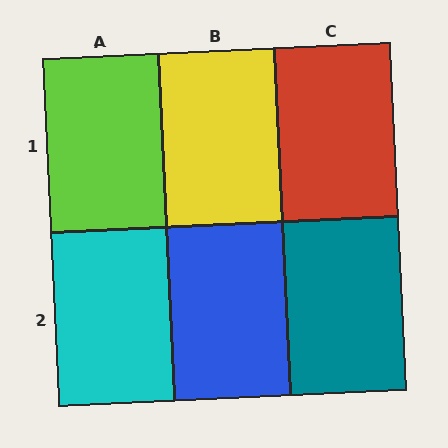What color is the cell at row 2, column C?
Teal.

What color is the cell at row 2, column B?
Blue.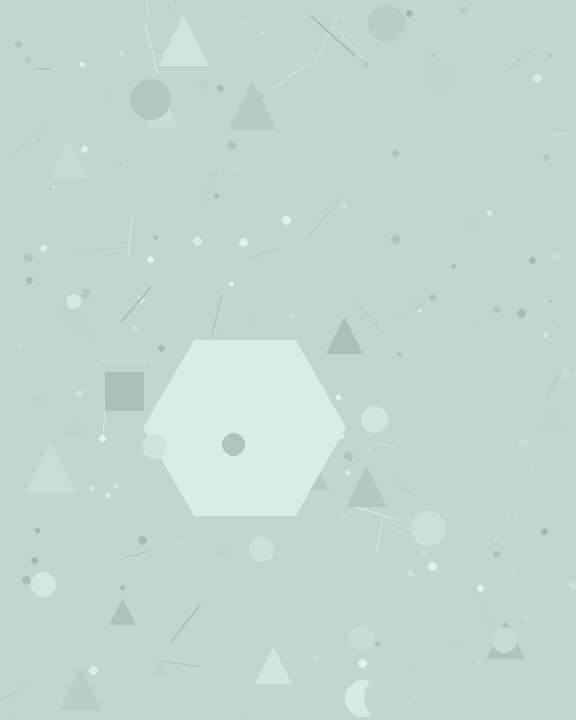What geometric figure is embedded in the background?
A hexagon is embedded in the background.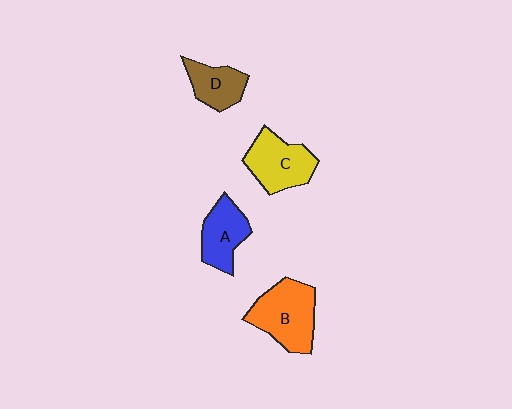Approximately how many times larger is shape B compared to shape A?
Approximately 1.4 times.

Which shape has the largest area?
Shape B (orange).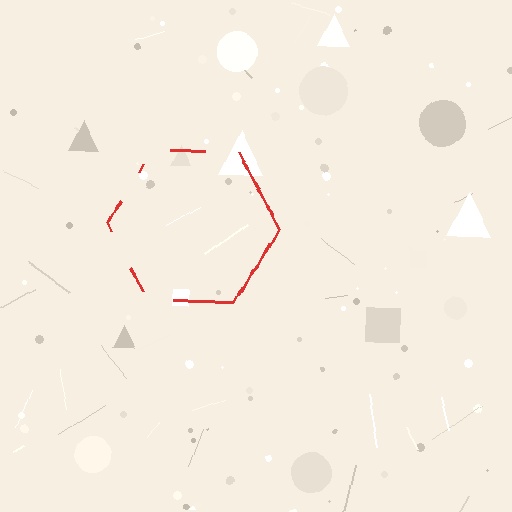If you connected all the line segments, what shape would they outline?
They would outline a hexagon.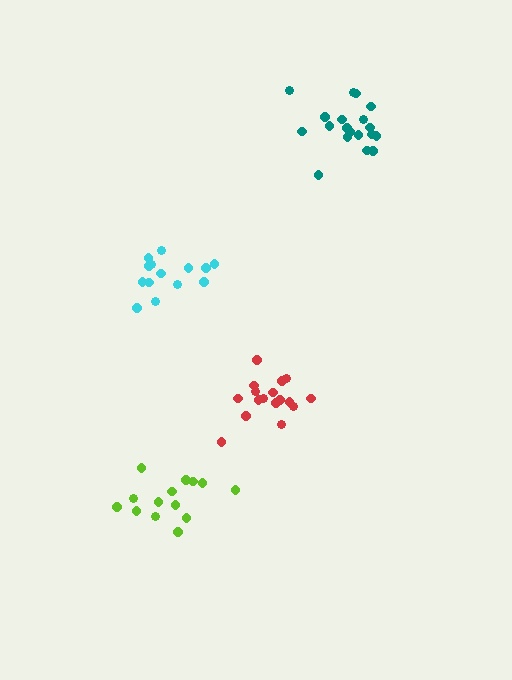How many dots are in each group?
Group 1: 19 dots, Group 2: 17 dots, Group 3: 14 dots, Group 4: 14 dots (64 total).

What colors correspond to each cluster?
The clusters are colored: teal, red, cyan, lime.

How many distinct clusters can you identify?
There are 4 distinct clusters.